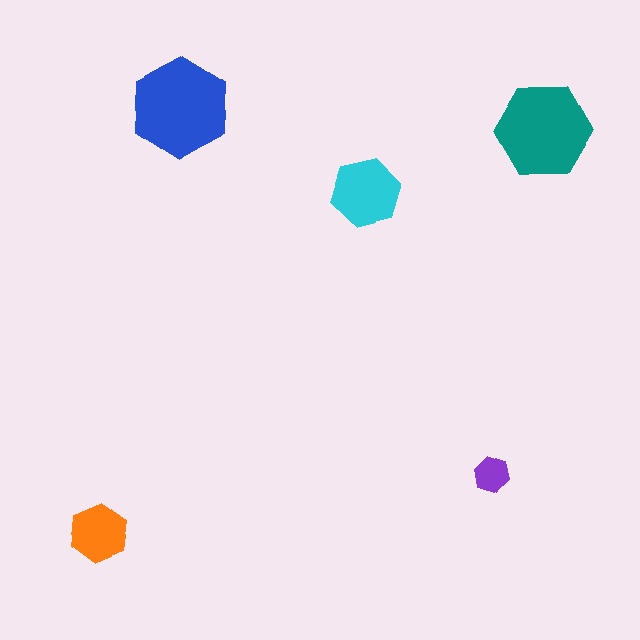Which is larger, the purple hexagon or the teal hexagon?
The teal one.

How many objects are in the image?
There are 5 objects in the image.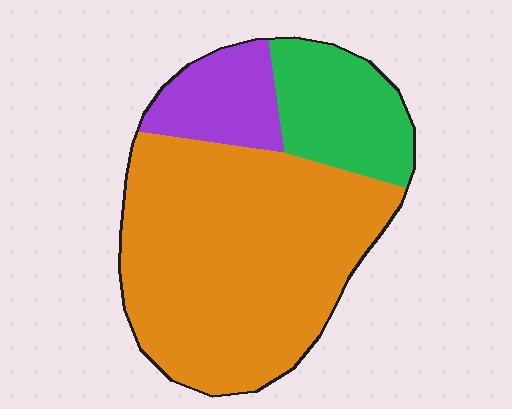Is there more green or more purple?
Green.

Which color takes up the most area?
Orange, at roughly 65%.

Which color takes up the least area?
Purple, at roughly 15%.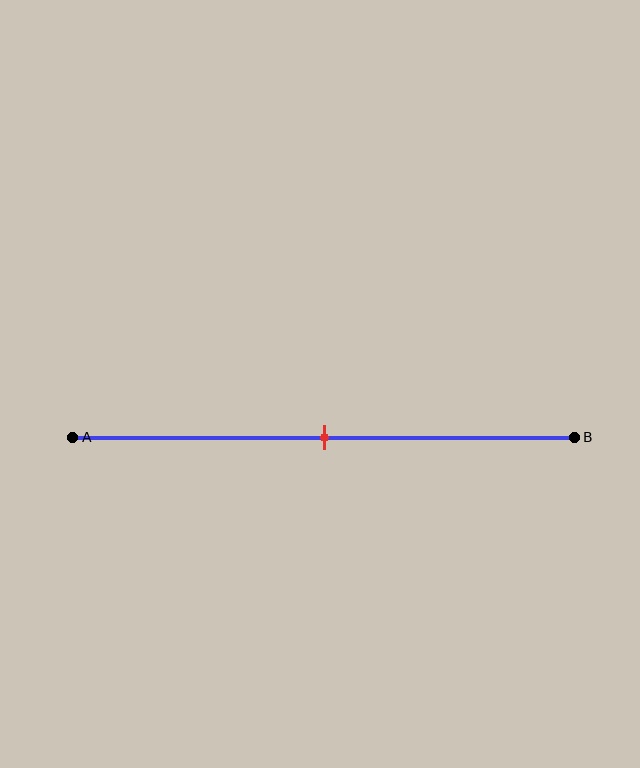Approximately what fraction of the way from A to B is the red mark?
The red mark is approximately 50% of the way from A to B.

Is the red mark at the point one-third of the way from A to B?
No, the mark is at about 50% from A, not at the 33% one-third point.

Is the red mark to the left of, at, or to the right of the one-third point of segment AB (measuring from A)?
The red mark is to the right of the one-third point of segment AB.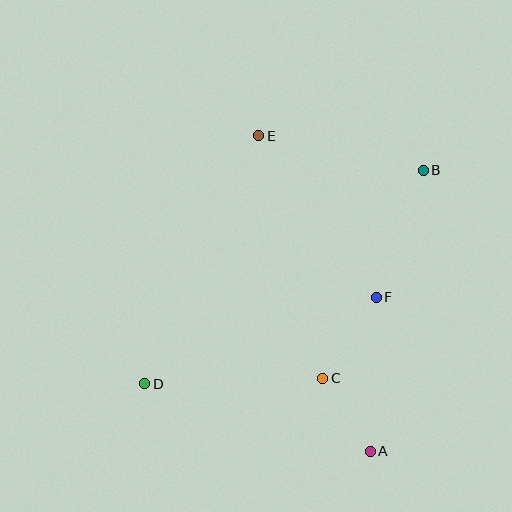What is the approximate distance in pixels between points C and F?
The distance between C and F is approximately 97 pixels.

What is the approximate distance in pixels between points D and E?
The distance between D and E is approximately 273 pixels.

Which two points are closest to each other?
Points A and C are closest to each other.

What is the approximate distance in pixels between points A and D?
The distance between A and D is approximately 236 pixels.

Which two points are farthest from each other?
Points B and D are farthest from each other.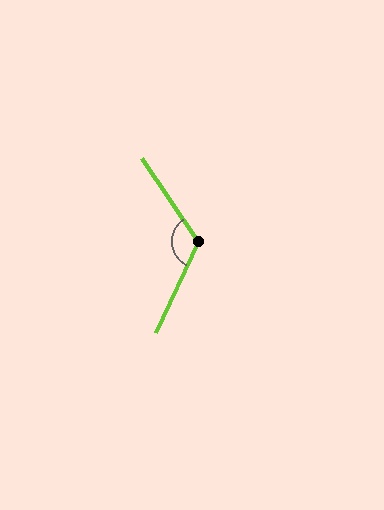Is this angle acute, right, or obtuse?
It is obtuse.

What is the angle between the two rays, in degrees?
Approximately 121 degrees.